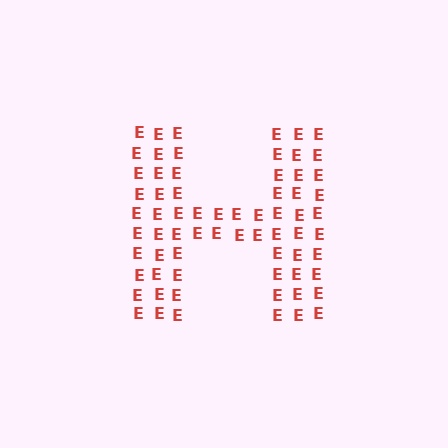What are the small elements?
The small elements are letter E's.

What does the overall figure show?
The overall figure shows the letter H.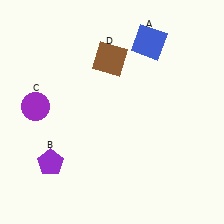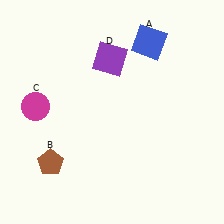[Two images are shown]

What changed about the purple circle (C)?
In Image 1, C is purple. In Image 2, it changed to magenta.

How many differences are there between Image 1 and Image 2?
There are 3 differences between the two images.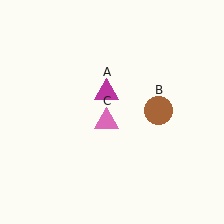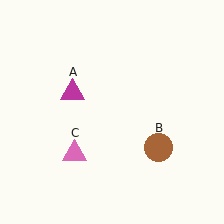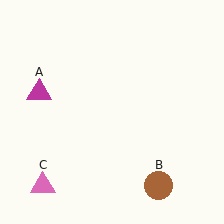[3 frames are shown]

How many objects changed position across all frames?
3 objects changed position: magenta triangle (object A), brown circle (object B), pink triangle (object C).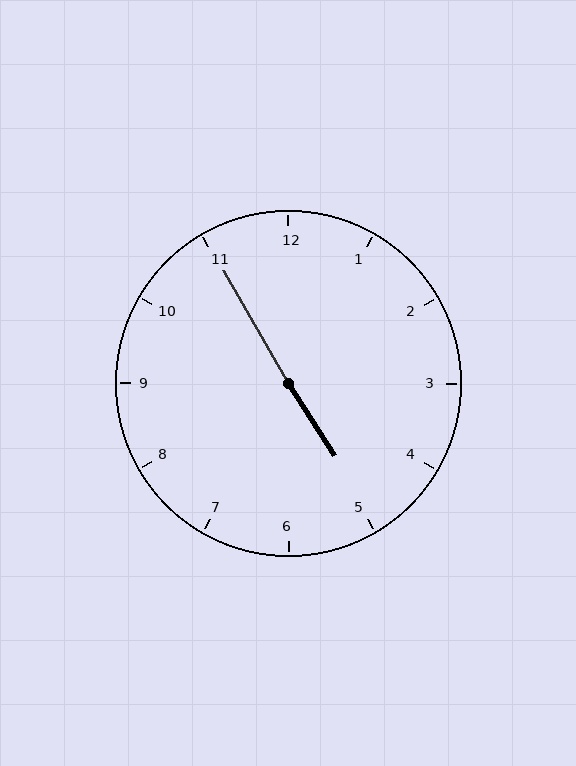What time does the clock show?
4:55.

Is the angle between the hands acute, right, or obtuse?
It is obtuse.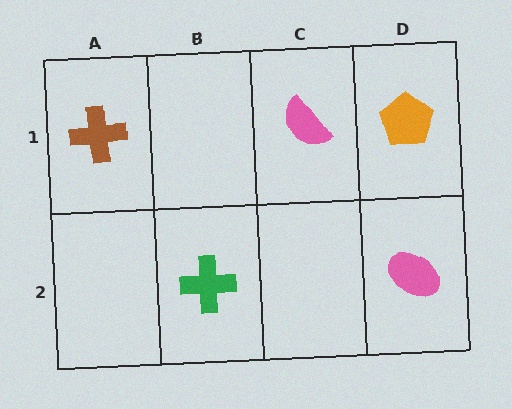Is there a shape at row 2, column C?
No, that cell is empty.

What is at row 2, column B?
A green cross.